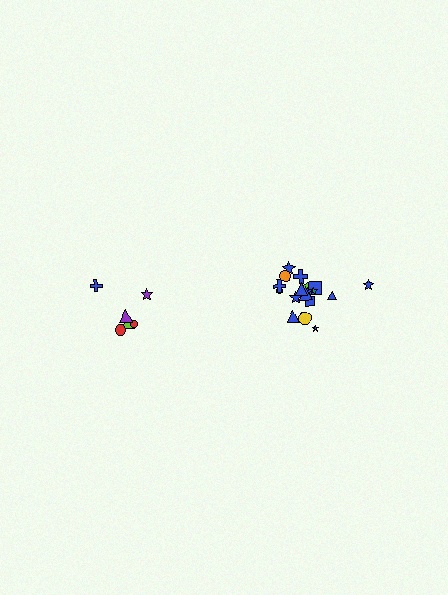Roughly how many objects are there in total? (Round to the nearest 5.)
Roughly 25 objects in total.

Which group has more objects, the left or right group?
The right group.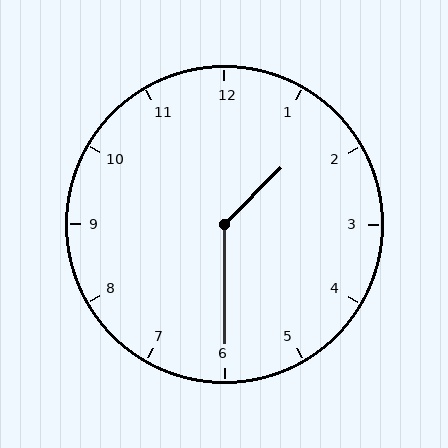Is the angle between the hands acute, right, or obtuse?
It is obtuse.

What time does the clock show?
1:30.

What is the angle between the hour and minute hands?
Approximately 135 degrees.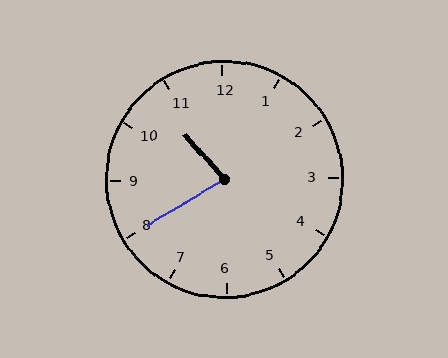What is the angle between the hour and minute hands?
Approximately 80 degrees.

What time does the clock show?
10:40.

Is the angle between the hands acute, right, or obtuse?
It is acute.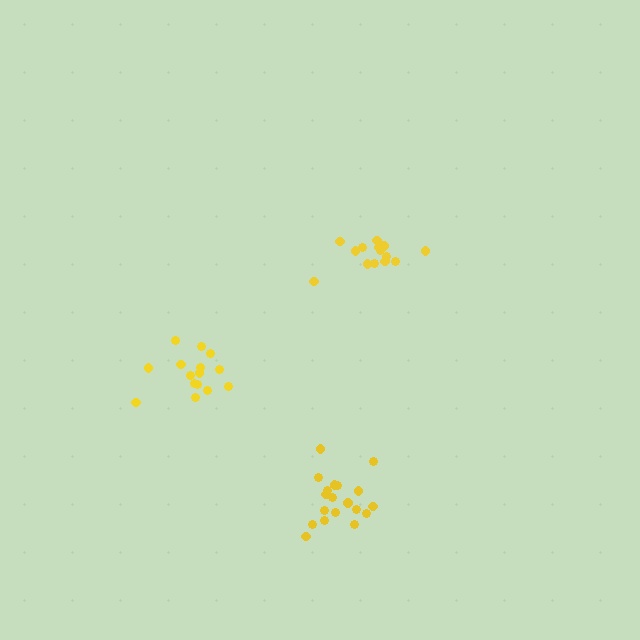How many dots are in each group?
Group 1: 14 dots, Group 2: 19 dots, Group 3: 15 dots (48 total).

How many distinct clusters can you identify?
There are 3 distinct clusters.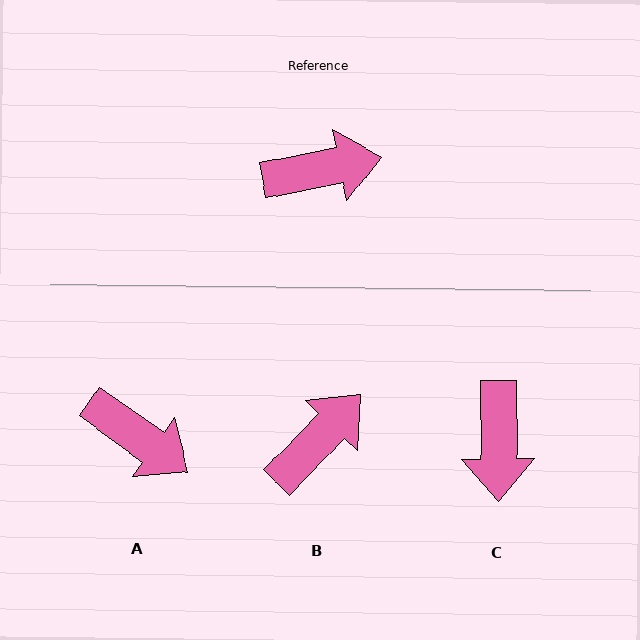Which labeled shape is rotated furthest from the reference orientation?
C, about 101 degrees away.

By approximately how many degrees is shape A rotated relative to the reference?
Approximately 47 degrees clockwise.